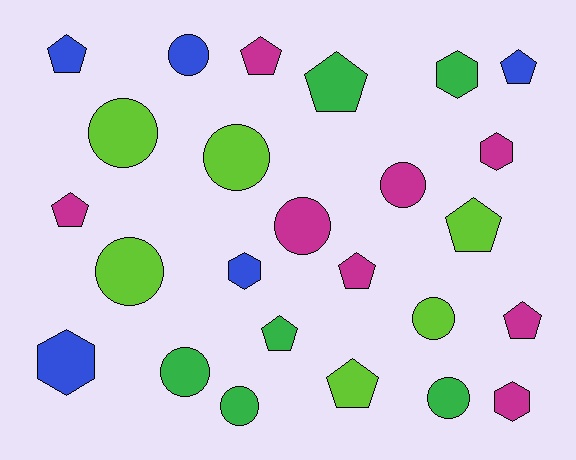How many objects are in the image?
There are 25 objects.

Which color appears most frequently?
Magenta, with 8 objects.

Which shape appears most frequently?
Circle, with 10 objects.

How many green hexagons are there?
There is 1 green hexagon.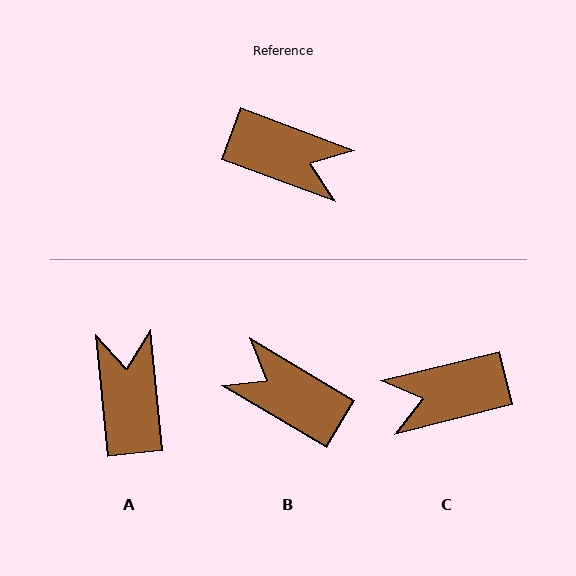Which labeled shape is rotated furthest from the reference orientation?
B, about 170 degrees away.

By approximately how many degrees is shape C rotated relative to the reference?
Approximately 146 degrees clockwise.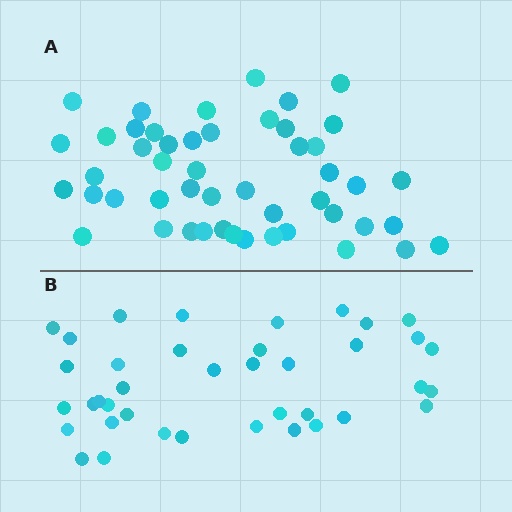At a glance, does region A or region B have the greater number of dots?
Region A (the top region) has more dots.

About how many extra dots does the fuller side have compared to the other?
Region A has roughly 10 or so more dots than region B.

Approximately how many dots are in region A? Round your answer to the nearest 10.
About 50 dots. (The exact count is 49, which rounds to 50.)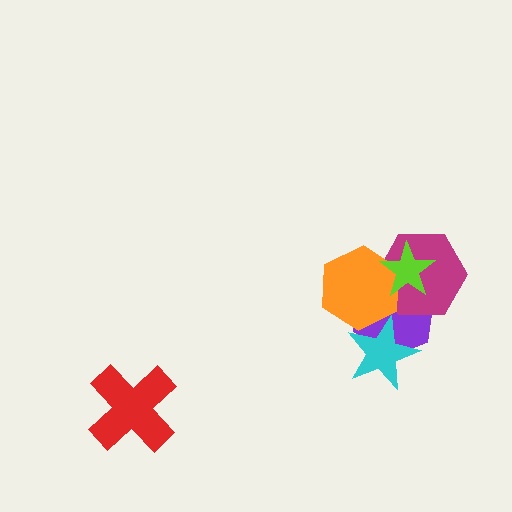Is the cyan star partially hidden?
Yes, it is partially covered by another shape.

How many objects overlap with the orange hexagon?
4 objects overlap with the orange hexagon.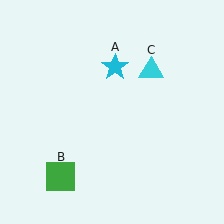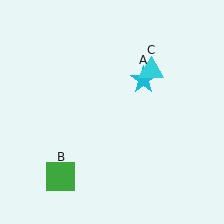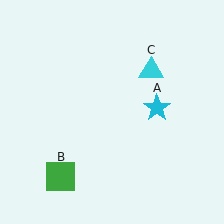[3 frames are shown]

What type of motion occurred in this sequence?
The cyan star (object A) rotated clockwise around the center of the scene.